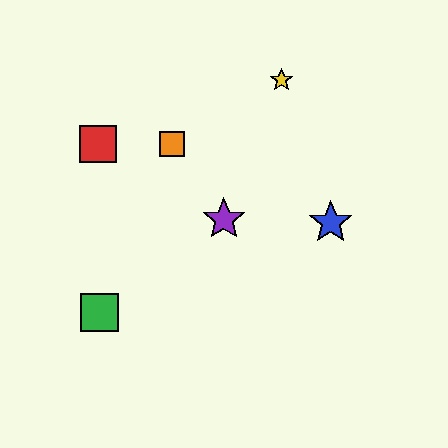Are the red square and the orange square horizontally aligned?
Yes, both are at y≈144.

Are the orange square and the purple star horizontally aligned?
No, the orange square is at y≈144 and the purple star is at y≈219.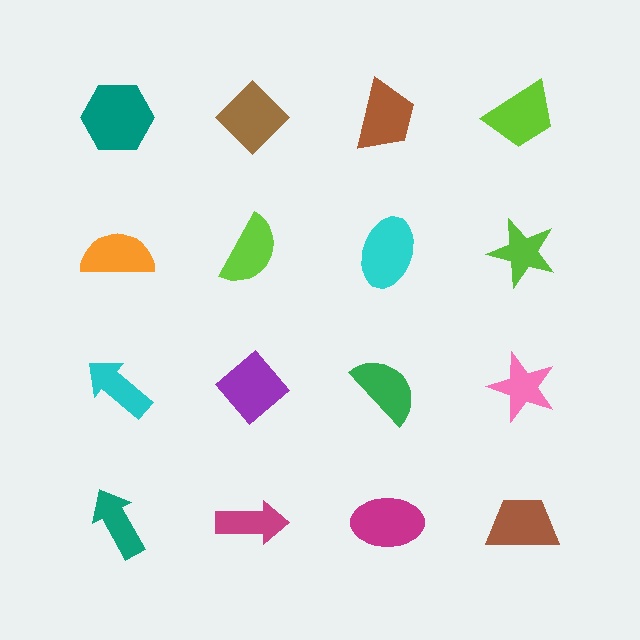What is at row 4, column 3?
A magenta ellipse.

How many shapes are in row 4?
4 shapes.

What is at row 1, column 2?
A brown diamond.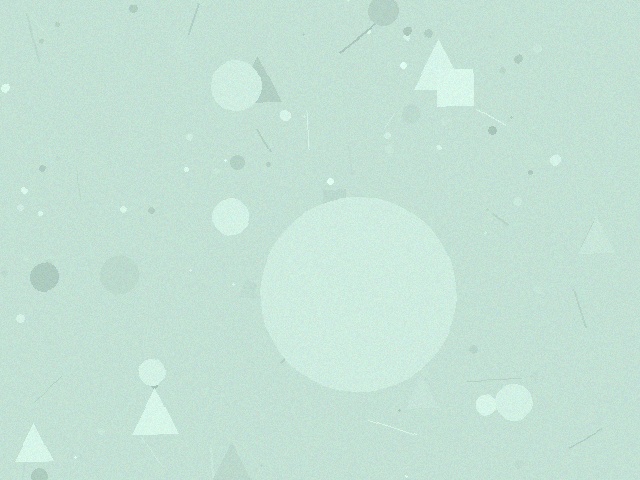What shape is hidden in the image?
A circle is hidden in the image.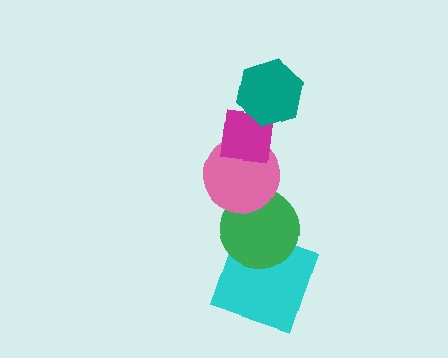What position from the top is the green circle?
The green circle is 4th from the top.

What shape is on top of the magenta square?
The teal hexagon is on top of the magenta square.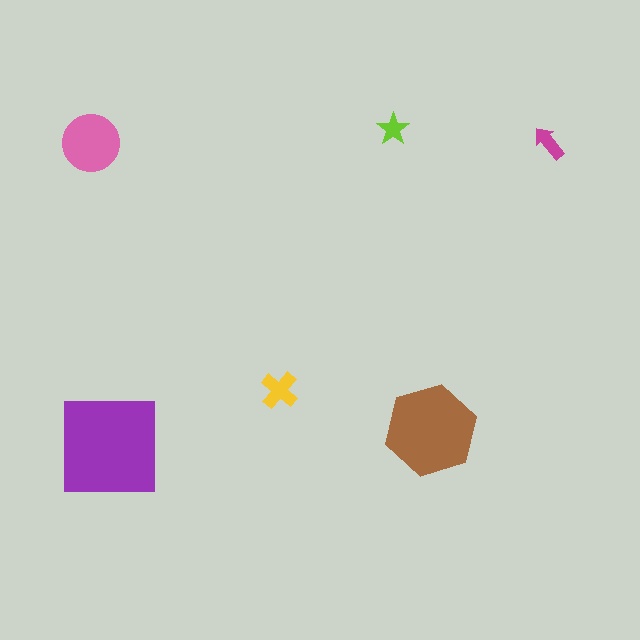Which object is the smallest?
The lime star.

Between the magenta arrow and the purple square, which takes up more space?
The purple square.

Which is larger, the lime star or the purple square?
The purple square.